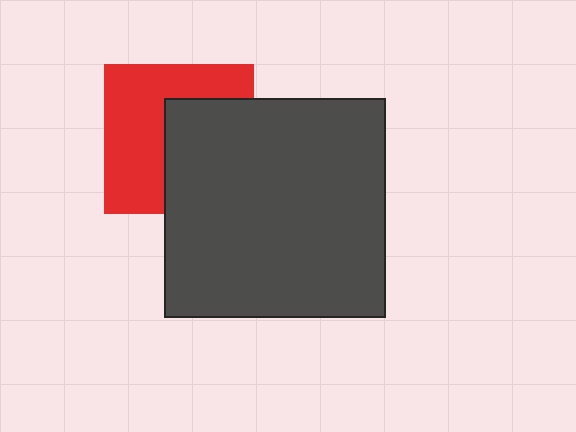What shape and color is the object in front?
The object in front is a dark gray rectangle.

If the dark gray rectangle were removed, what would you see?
You would see the complete red square.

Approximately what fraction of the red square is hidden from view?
Roughly 46% of the red square is hidden behind the dark gray rectangle.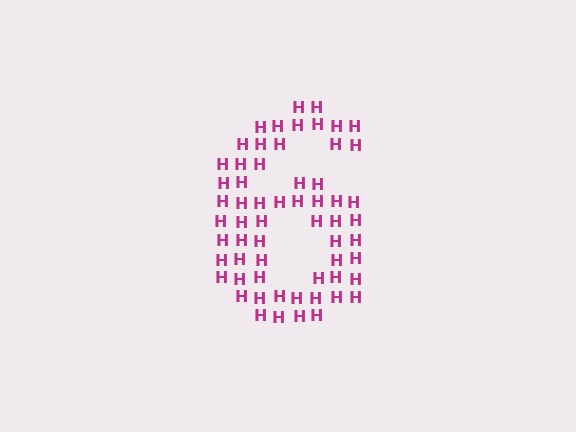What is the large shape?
The large shape is the digit 6.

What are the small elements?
The small elements are letter H's.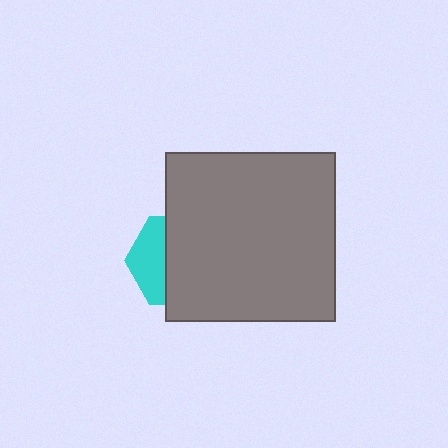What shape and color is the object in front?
The object in front is a gray square.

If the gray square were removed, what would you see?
You would see the complete cyan hexagon.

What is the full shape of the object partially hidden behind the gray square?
The partially hidden object is a cyan hexagon.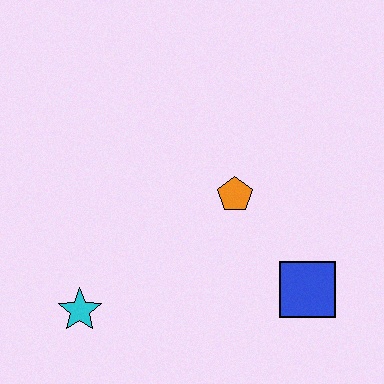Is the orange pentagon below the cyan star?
No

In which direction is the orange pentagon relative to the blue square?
The orange pentagon is above the blue square.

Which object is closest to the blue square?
The orange pentagon is closest to the blue square.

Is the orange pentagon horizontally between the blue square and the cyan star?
Yes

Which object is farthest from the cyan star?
The blue square is farthest from the cyan star.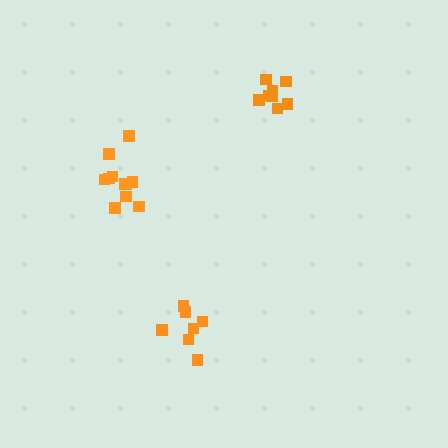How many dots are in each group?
Group 1: 7 dots, Group 2: 8 dots, Group 3: 11 dots (26 total).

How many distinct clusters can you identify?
There are 3 distinct clusters.